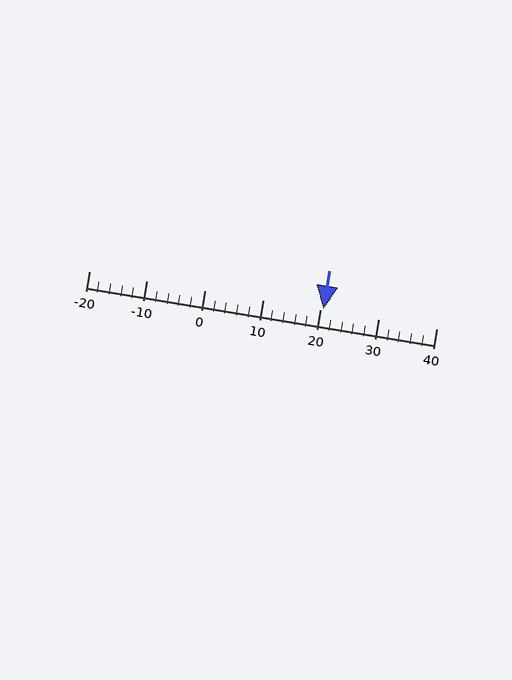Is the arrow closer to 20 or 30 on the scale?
The arrow is closer to 20.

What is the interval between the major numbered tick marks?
The major tick marks are spaced 10 units apart.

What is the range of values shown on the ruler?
The ruler shows values from -20 to 40.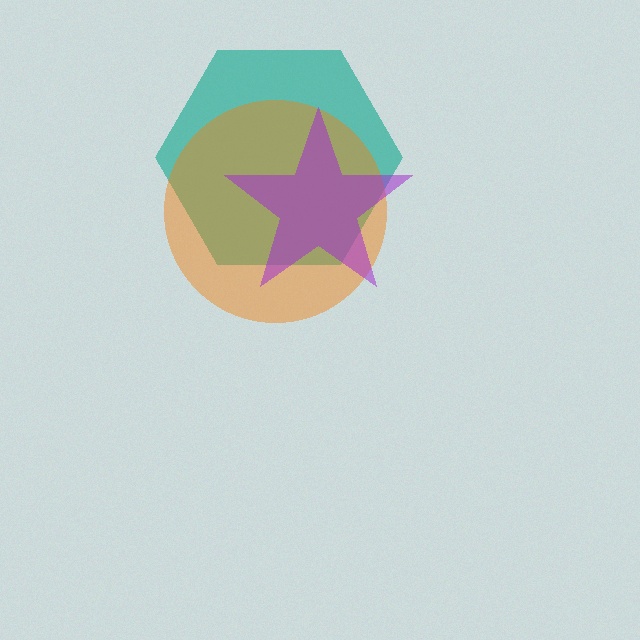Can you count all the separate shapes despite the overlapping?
Yes, there are 3 separate shapes.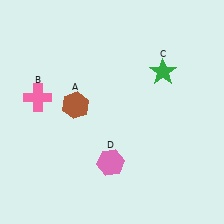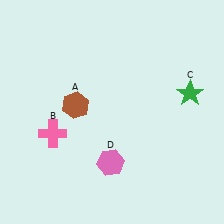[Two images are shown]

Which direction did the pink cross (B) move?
The pink cross (B) moved down.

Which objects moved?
The objects that moved are: the pink cross (B), the green star (C).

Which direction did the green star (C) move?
The green star (C) moved right.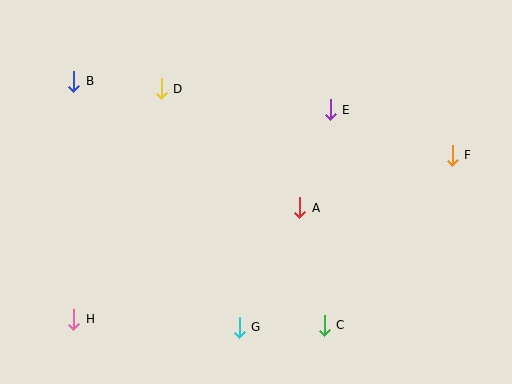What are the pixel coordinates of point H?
Point H is at (74, 319).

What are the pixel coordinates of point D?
Point D is at (161, 89).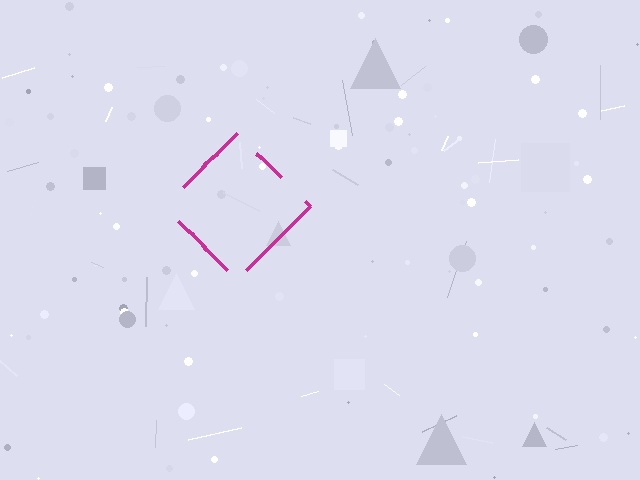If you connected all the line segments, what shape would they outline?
They would outline a diamond.